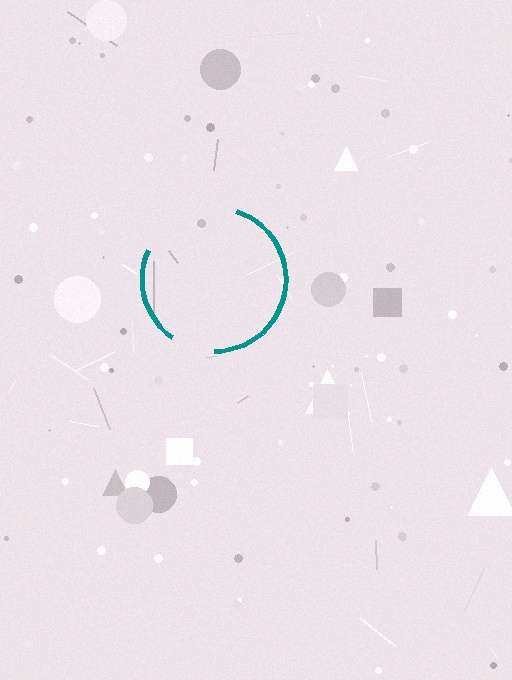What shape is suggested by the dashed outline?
The dashed outline suggests a circle.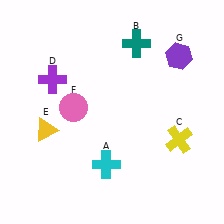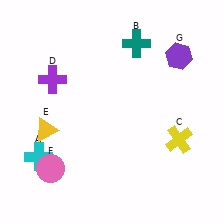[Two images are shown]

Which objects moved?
The objects that moved are: the cyan cross (A), the pink circle (F).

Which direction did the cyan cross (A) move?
The cyan cross (A) moved left.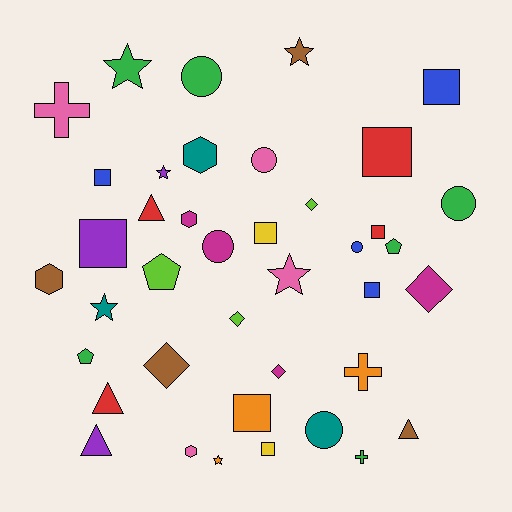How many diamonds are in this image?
There are 5 diamonds.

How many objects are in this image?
There are 40 objects.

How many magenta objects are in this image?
There are 4 magenta objects.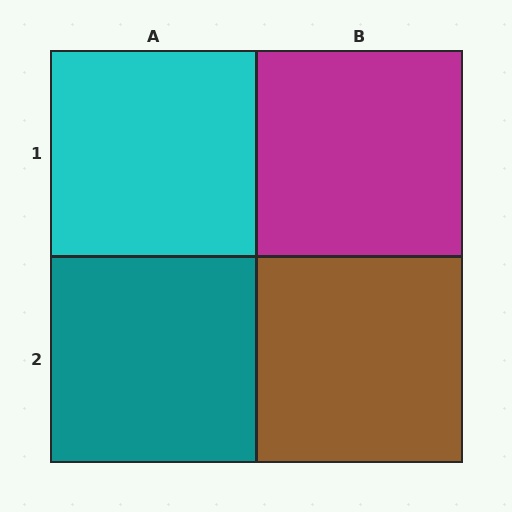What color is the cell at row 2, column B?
Brown.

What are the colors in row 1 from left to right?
Cyan, magenta.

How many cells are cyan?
1 cell is cyan.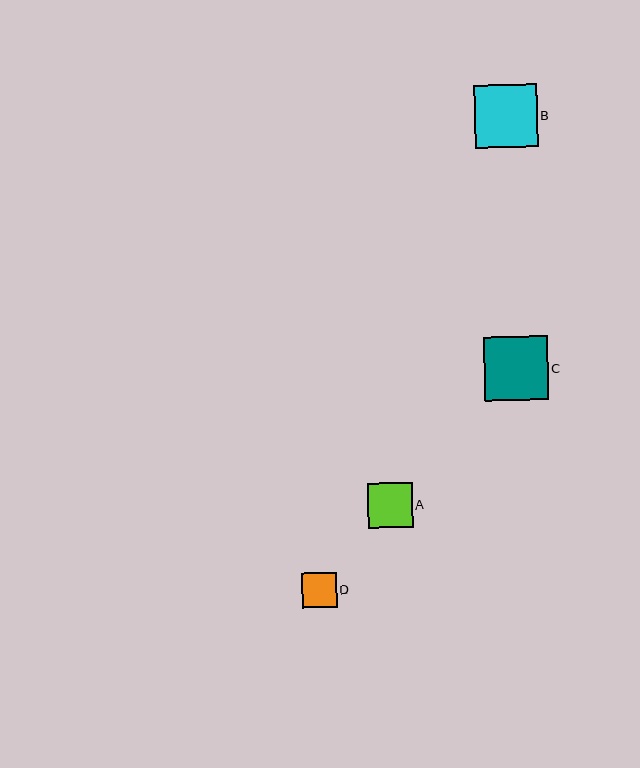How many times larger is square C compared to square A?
Square C is approximately 1.4 times the size of square A.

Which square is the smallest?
Square D is the smallest with a size of approximately 34 pixels.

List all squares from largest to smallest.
From largest to smallest: C, B, A, D.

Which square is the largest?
Square C is the largest with a size of approximately 63 pixels.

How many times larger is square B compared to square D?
Square B is approximately 1.8 times the size of square D.